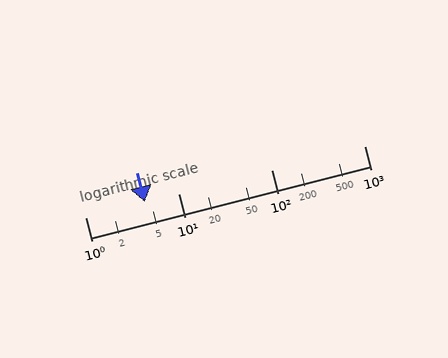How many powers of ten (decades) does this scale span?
The scale spans 3 decades, from 1 to 1000.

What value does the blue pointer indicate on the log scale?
The pointer indicates approximately 4.4.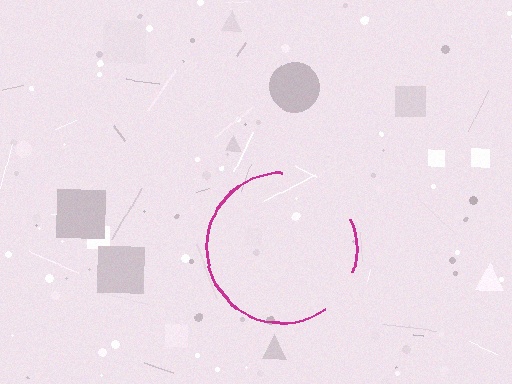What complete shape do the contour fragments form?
The contour fragments form a circle.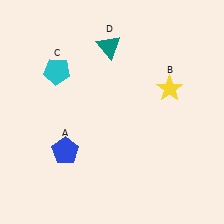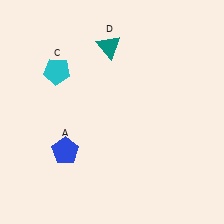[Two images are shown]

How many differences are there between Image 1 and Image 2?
There is 1 difference between the two images.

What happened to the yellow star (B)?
The yellow star (B) was removed in Image 2. It was in the top-right area of Image 1.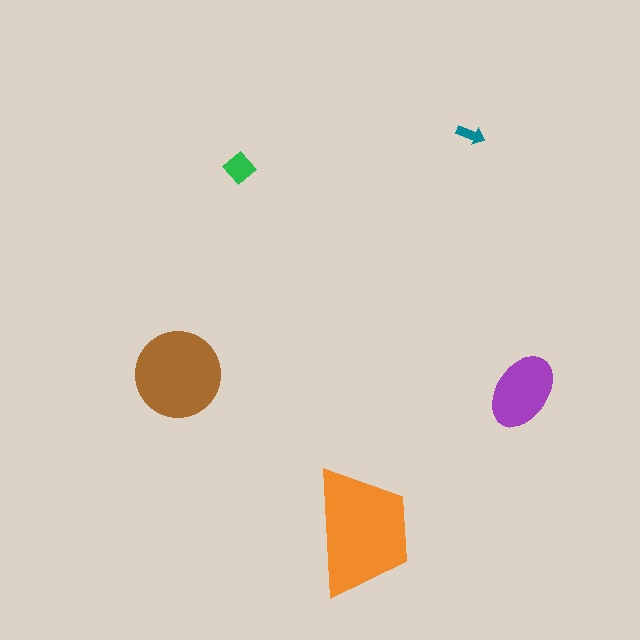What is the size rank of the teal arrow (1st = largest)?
5th.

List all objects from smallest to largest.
The teal arrow, the green diamond, the purple ellipse, the brown circle, the orange trapezoid.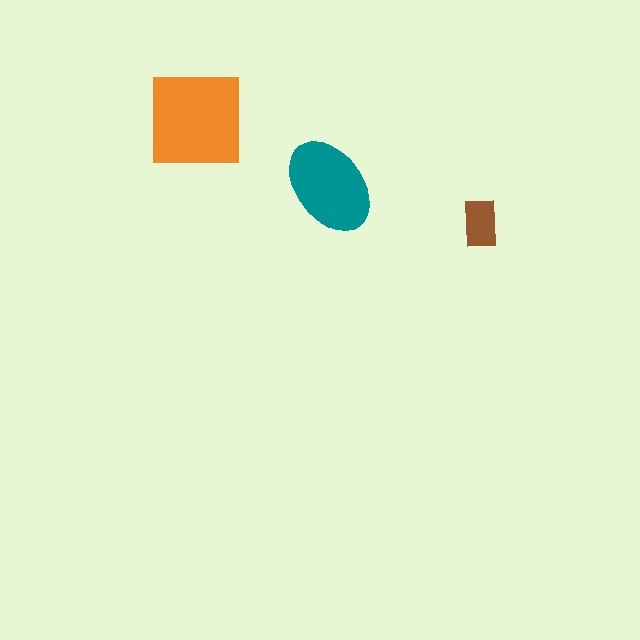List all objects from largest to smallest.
The orange square, the teal ellipse, the brown rectangle.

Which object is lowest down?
The brown rectangle is bottommost.